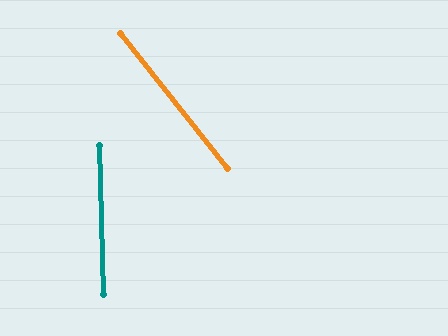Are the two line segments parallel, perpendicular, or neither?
Neither parallel nor perpendicular — they differ by about 37°.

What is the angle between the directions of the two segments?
Approximately 37 degrees.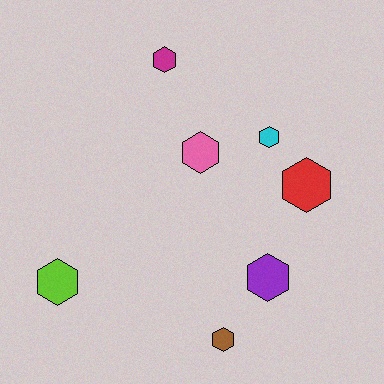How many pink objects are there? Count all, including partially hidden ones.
There is 1 pink object.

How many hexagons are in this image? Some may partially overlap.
There are 7 hexagons.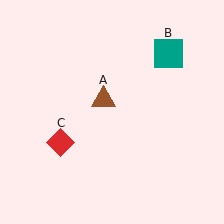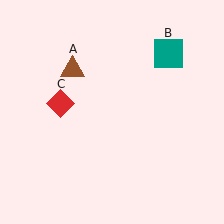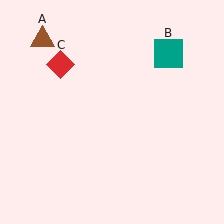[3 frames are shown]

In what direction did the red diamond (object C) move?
The red diamond (object C) moved up.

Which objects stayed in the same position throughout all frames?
Teal square (object B) remained stationary.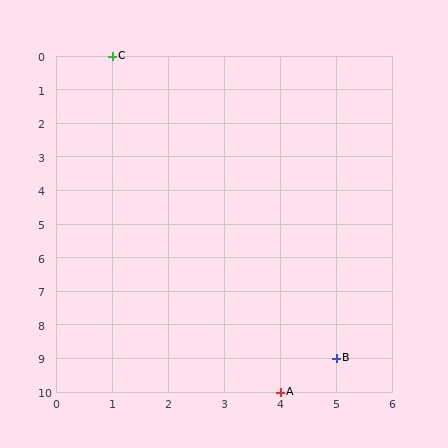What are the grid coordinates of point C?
Point C is at grid coordinates (1, 0).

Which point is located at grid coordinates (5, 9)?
Point B is at (5, 9).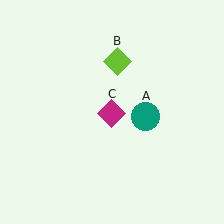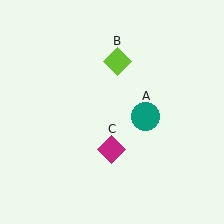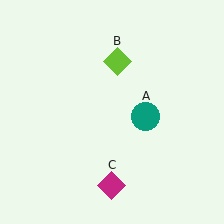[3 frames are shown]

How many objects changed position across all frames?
1 object changed position: magenta diamond (object C).